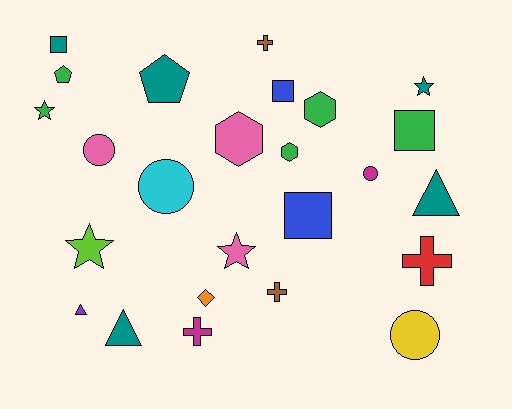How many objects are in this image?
There are 25 objects.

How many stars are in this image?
There are 4 stars.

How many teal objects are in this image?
There are 5 teal objects.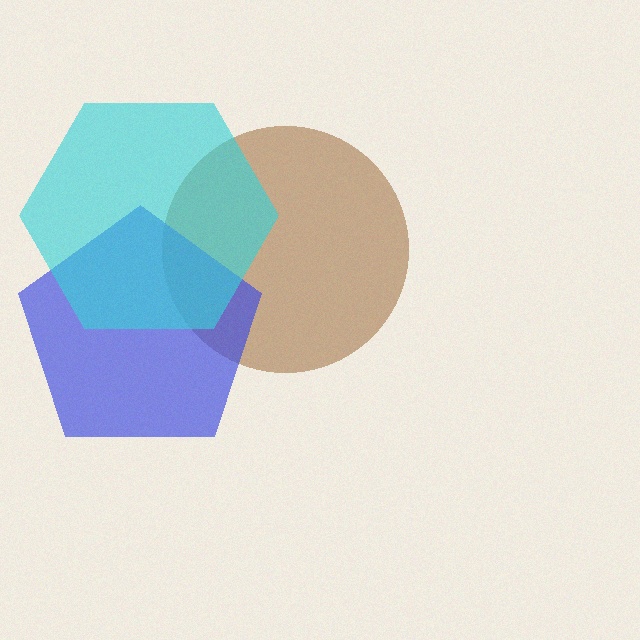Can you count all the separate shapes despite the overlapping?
Yes, there are 3 separate shapes.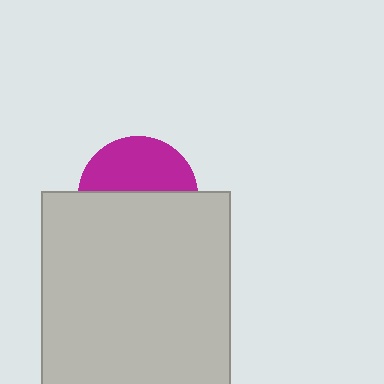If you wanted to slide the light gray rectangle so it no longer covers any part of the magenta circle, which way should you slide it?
Slide it down — that is the most direct way to separate the two shapes.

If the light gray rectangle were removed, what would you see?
You would see the complete magenta circle.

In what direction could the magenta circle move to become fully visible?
The magenta circle could move up. That would shift it out from behind the light gray rectangle entirely.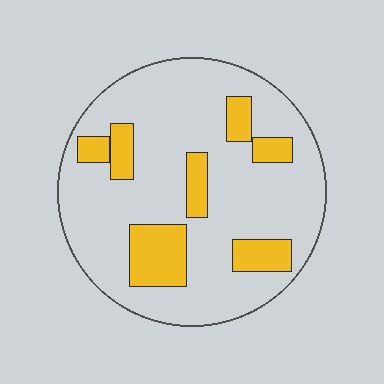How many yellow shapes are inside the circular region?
7.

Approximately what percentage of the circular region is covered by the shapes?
Approximately 20%.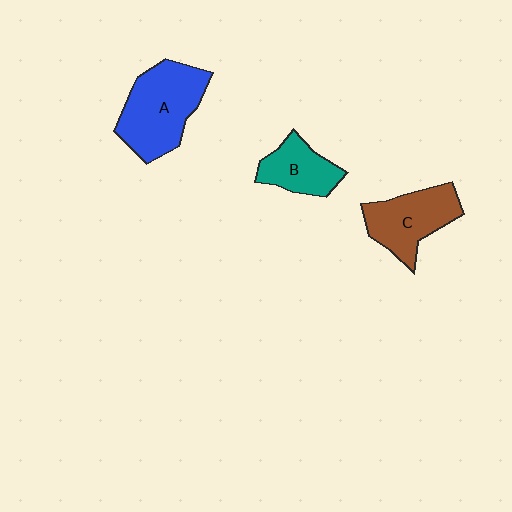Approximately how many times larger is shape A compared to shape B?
Approximately 1.8 times.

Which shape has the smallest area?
Shape B (teal).